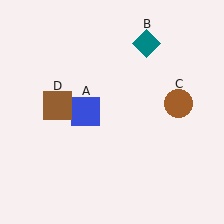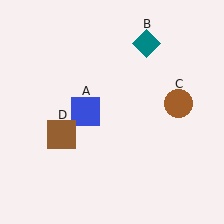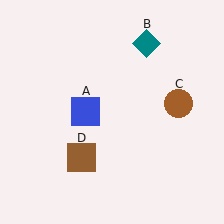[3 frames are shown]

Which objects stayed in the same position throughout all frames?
Blue square (object A) and teal diamond (object B) and brown circle (object C) remained stationary.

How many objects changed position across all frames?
1 object changed position: brown square (object D).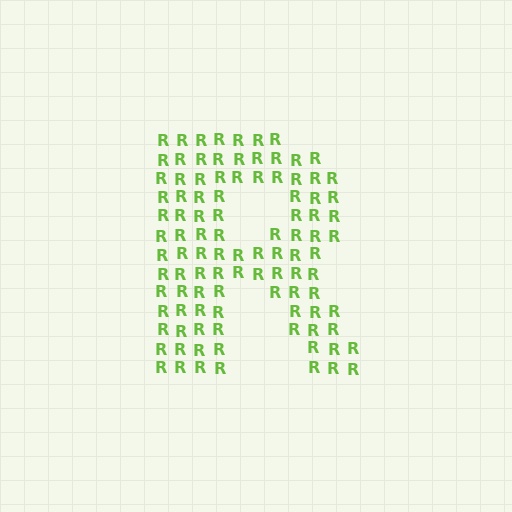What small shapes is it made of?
It is made of small letter R's.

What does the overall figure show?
The overall figure shows the letter R.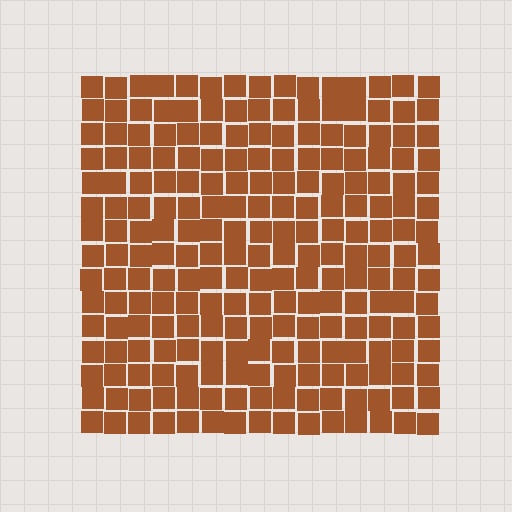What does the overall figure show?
The overall figure shows a square.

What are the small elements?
The small elements are squares.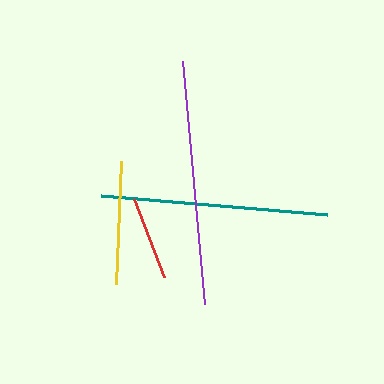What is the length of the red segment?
The red segment is approximately 84 pixels long.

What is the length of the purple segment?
The purple segment is approximately 244 pixels long.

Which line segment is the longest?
The purple line is the longest at approximately 244 pixels.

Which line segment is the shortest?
The red line is the shortest at approximately 84 pixels.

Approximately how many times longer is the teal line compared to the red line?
The teal line is approximately 2.7 times the length of the red line.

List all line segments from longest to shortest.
From longest to shortest: purple, teal, yellow, red.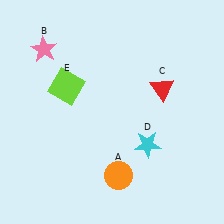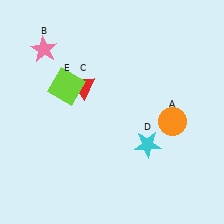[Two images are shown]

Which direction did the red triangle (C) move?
The red triangle (C) moved left.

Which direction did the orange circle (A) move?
The orange circle (A) moved right.